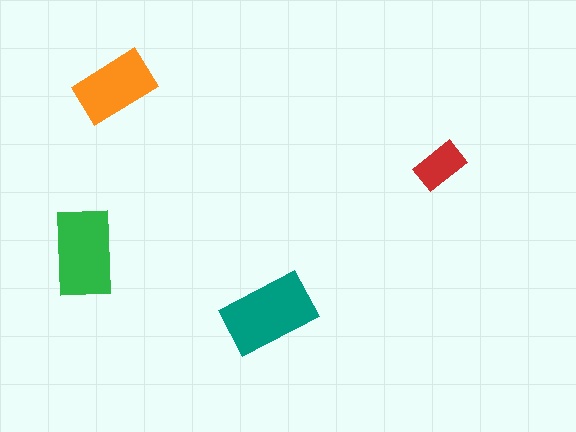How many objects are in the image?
There are 4 objects in the image.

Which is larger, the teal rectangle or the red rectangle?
The teal one.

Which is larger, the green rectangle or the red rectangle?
The green one.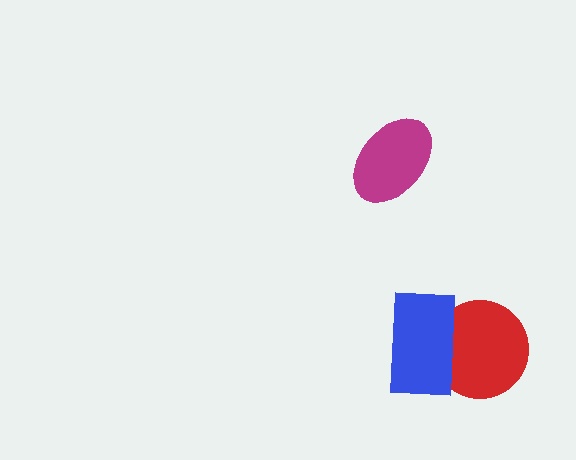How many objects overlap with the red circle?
1 object overlaps with the red circle.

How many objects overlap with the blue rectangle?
1 object overlaps with the blue rectangle.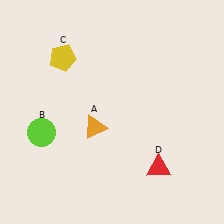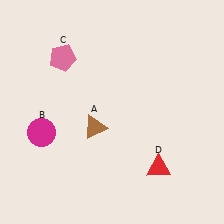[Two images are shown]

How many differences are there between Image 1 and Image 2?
There are 3 differences between the two images.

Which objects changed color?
A changed from orange to brown. B changed from lime to magenta. C changed from yellow to pink.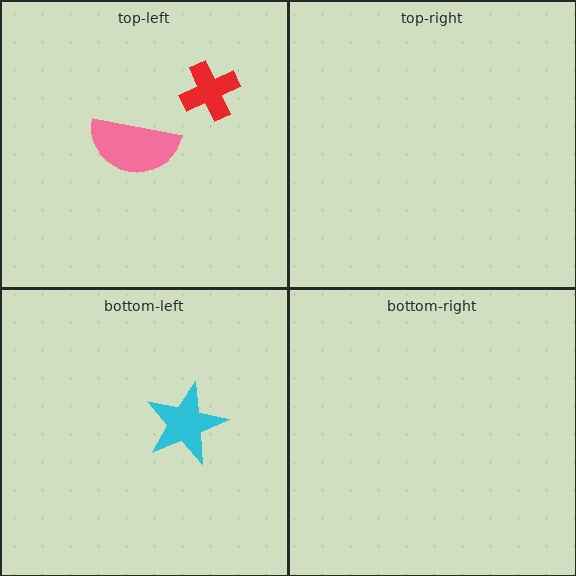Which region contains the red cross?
The top-left region.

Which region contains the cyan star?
The bottom-left region.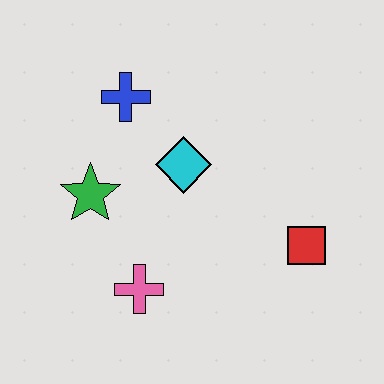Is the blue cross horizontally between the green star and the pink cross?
Yes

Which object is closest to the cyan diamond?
The blue cross is closest to the cyan diamond.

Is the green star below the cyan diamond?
Yes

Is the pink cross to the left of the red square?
Yes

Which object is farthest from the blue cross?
The red square is farthest from the blue cross.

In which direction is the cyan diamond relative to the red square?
The cyan diamond is to the left of the red square.